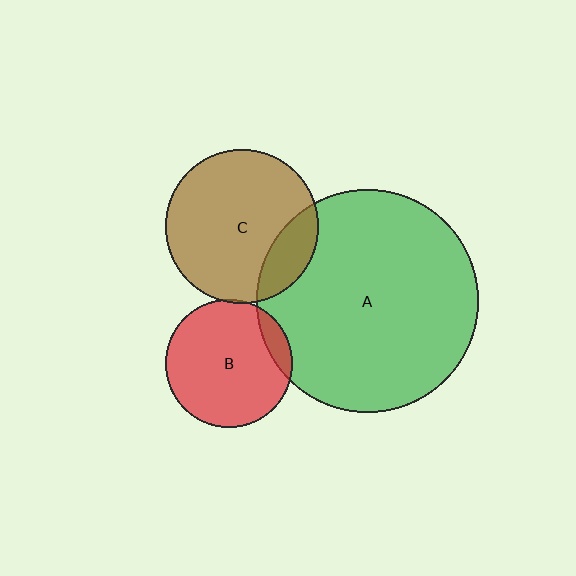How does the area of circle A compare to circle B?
Approximately 3.1 times.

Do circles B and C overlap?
Yes.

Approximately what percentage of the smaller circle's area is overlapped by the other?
Approximately 5%.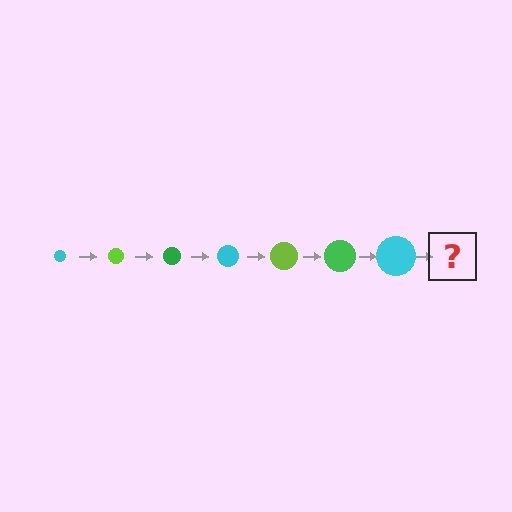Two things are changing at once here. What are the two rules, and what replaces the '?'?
The two rules are that the circle grows larger each step and the color cycles through cyan, lime, and green. The '?' should be a lime circle, larger than the previous one.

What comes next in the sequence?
The next element should be a lime circle, larger than the previous one.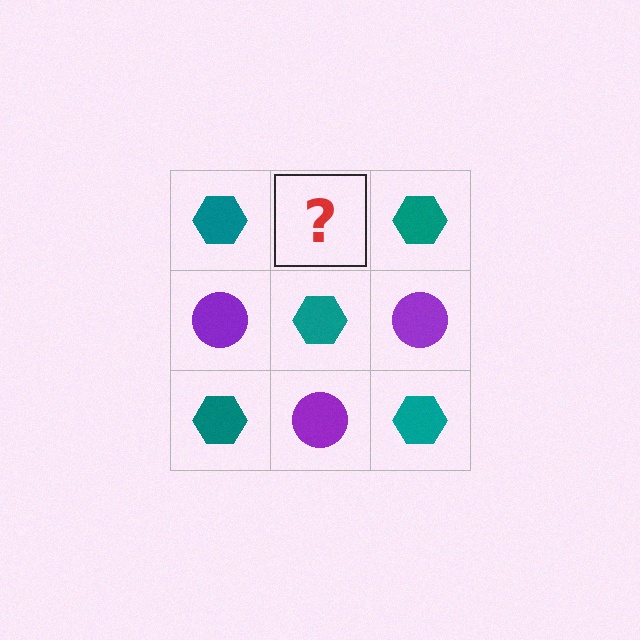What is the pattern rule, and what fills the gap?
The rule is that it alternates teal hexagon and purple circle in a checkerboard pattern. The gap should be filled with a purple circle.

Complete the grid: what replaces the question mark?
The question mark should be replaced with a purple circle.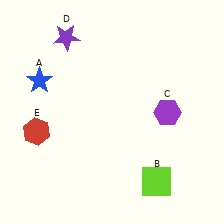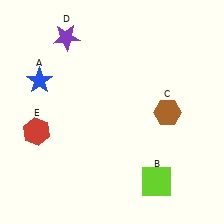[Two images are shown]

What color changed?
The hexagon (C) changed from purple in Image 1 to brown in Image 2.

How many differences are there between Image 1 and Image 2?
There is 1 difference between the two images.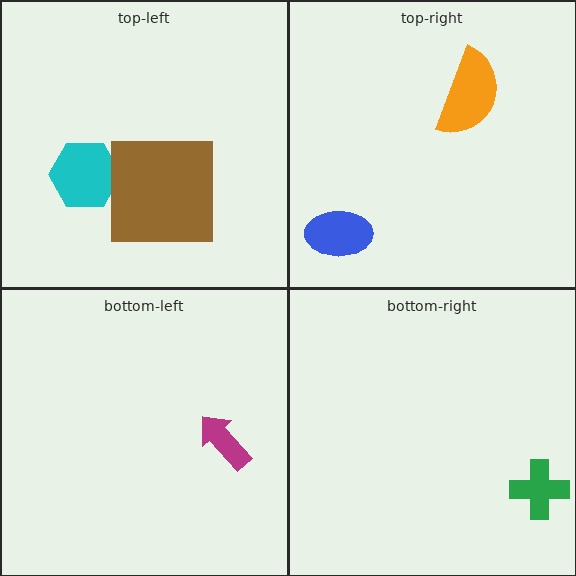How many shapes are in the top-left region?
2.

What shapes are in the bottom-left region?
The magenta arrow.